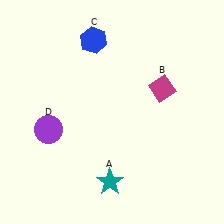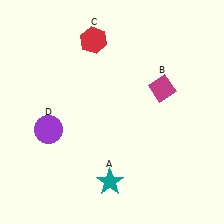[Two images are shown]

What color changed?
The hexagon (C) changed from blue in Image 1 to red in Image 2.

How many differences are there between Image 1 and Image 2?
There is 1 difference between the two images.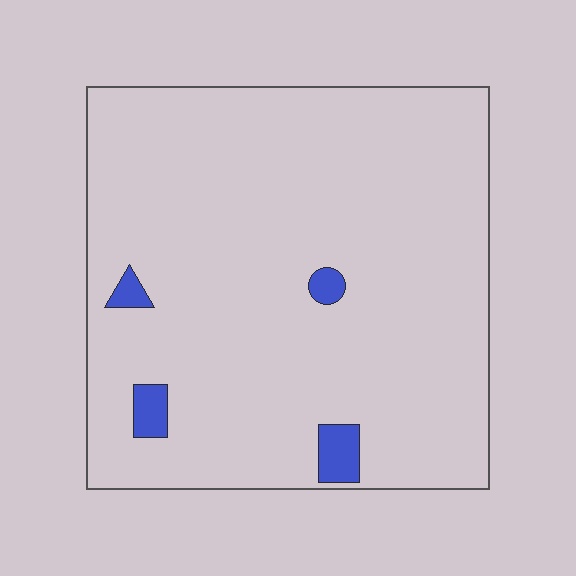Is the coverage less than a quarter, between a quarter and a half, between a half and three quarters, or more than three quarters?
Less than a quarter.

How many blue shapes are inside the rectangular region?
4.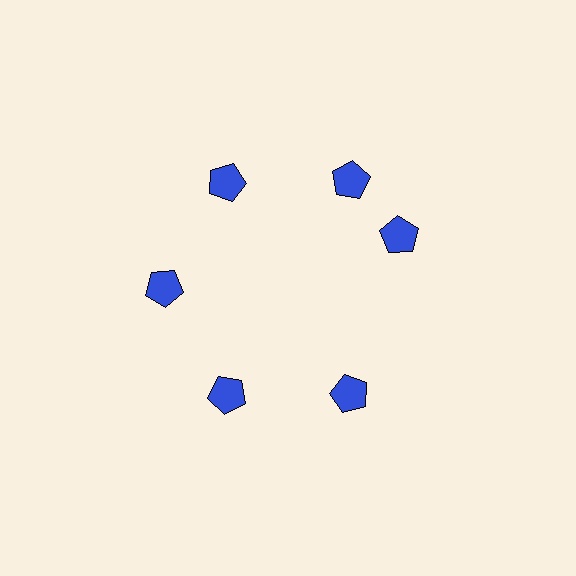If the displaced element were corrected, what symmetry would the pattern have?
It would have 6-fold rotational symmetry — the pattern would map onto itself every 60 degrees.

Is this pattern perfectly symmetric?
No. The 6 blue pentagons are arranged in a ring, but one element near the 3 o'clock position is rotated out of alignment along the ring, breaking the 6-fold rotational symmetry.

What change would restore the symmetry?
The symmetry would be restored by rotating it back into even spacing with its neighbors so that all 6 pentagons sit at equal angles and equal distance from the center.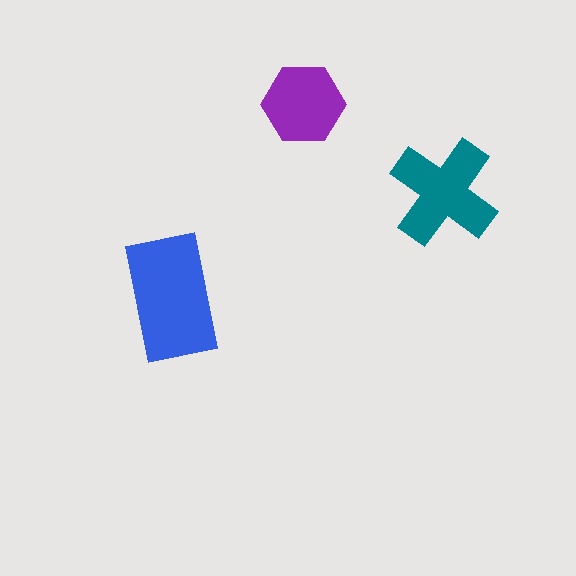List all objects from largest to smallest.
The blue rectangle, the teal cross, the purple hexagon.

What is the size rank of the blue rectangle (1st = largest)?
1st.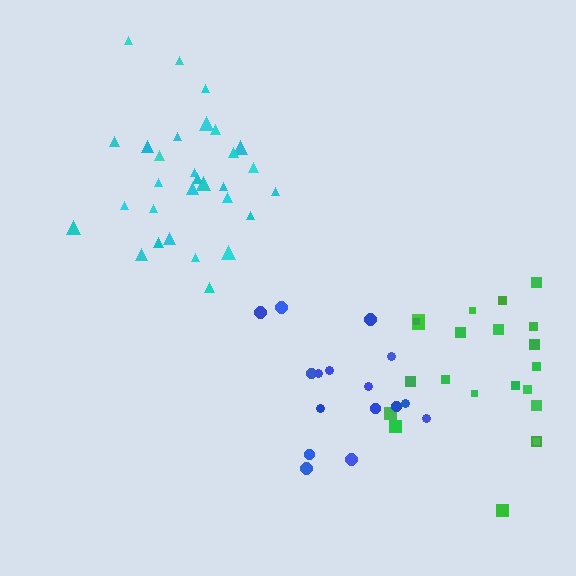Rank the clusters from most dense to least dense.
cyan, green, blue.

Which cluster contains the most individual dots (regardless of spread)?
Cyan (30).